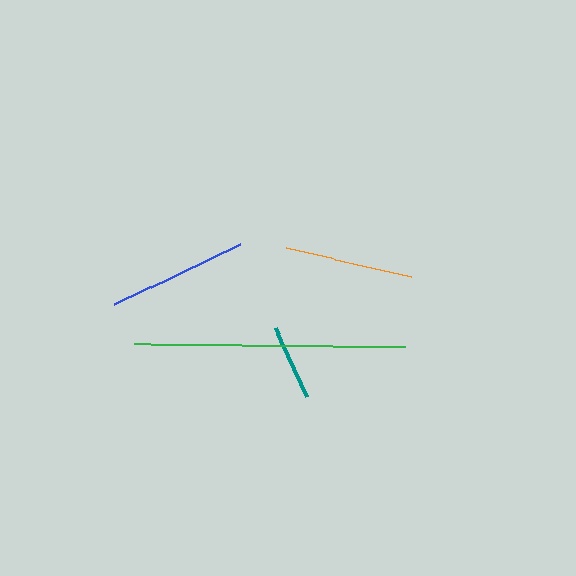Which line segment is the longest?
The green line is the longest at approximately 272 pixels.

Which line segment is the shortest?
The teal line is the shortest at approximately 76 pixels.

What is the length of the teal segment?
The teal segment is approximately 76 pixels long.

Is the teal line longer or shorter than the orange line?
The orange line is longer than the teal line.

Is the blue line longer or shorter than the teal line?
The blue line is longer than the teal line.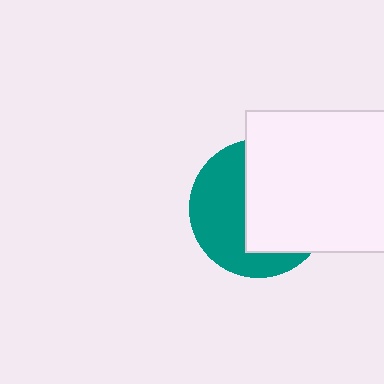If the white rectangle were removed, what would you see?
You would see the complete teal circle.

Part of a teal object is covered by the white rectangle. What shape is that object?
It is a circle.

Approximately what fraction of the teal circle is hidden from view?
Roughly 54% of the teal circle is hidden behind the white rectangle.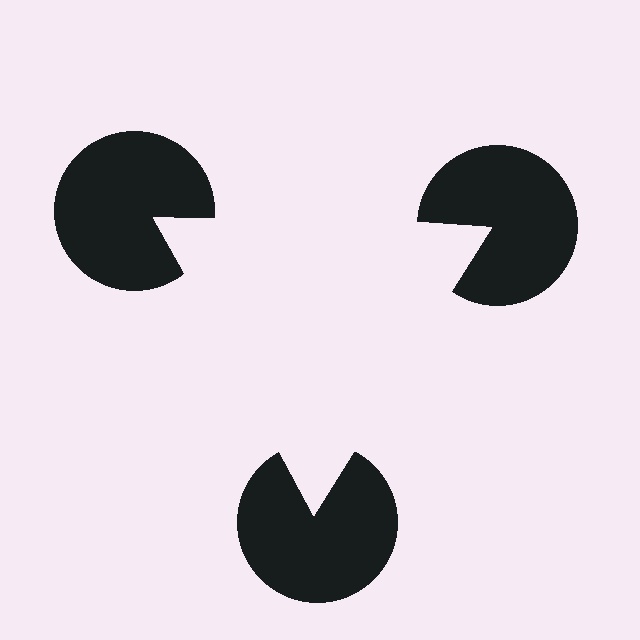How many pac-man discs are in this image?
There are 3 — one at each vertex of the illusory triangle.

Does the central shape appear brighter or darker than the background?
It typically appears slightly brighter than the background, even though no actual brightness change is drawn.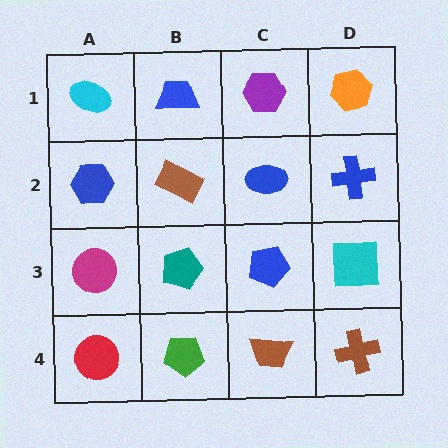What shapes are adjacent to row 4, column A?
A magenta circle (row 3, column A), a green pentagon (row 4, column B).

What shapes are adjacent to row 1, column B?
A brown rectangle (row 2, column B), a cyan ellipse (row 1, column A), a purple hexagon (row 1, column C).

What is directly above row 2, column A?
A cyan ellipse.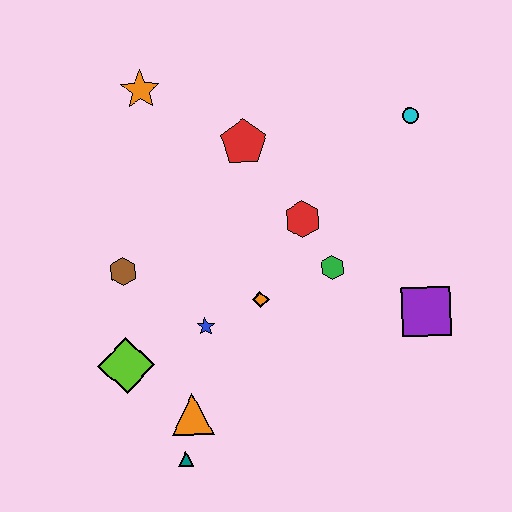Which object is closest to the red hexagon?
The green hexagon is closest to the red hexagon.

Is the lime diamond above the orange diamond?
No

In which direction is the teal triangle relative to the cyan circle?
The teal triangle is below the cyan circle.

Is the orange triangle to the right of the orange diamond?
No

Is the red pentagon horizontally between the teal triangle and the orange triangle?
No